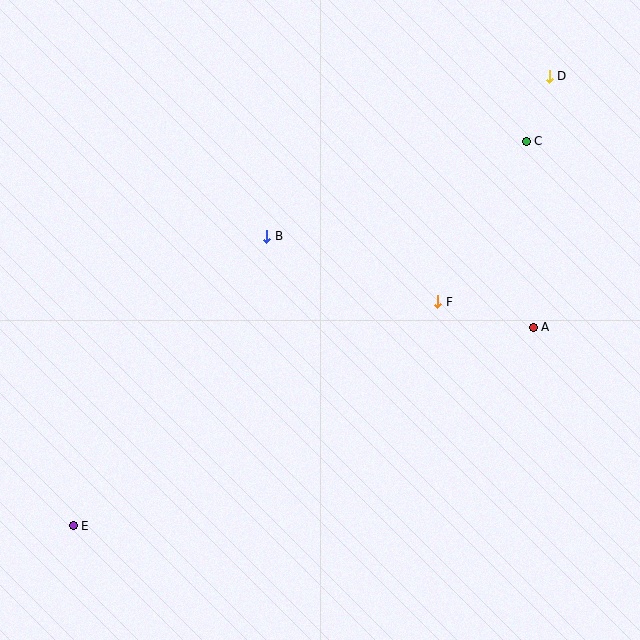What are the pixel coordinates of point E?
Point E is at (73, 526).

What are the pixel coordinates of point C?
Point C is at (526, 141).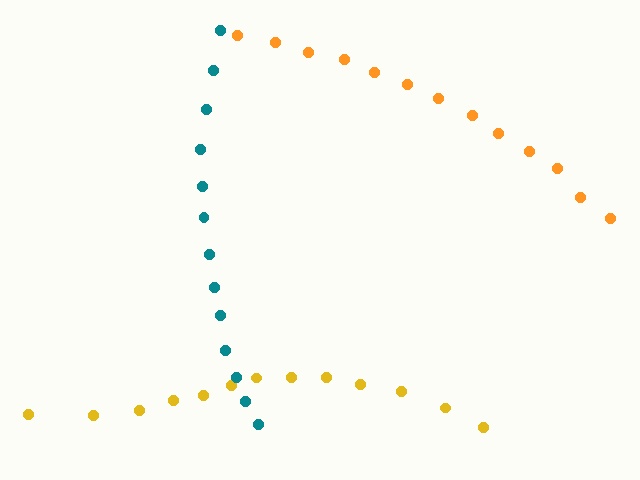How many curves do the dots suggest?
There are 3 distinct paths.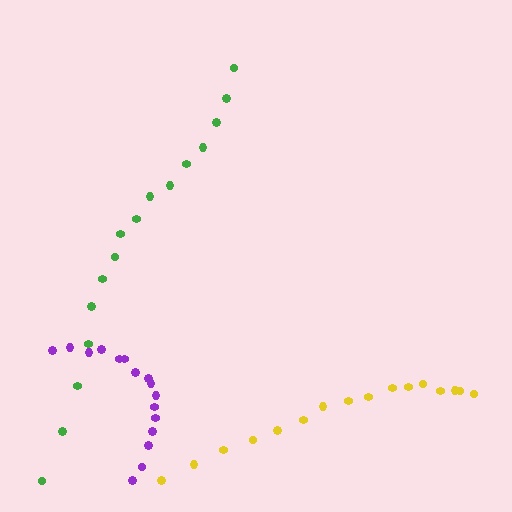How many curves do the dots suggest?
There are 3 distinct paths.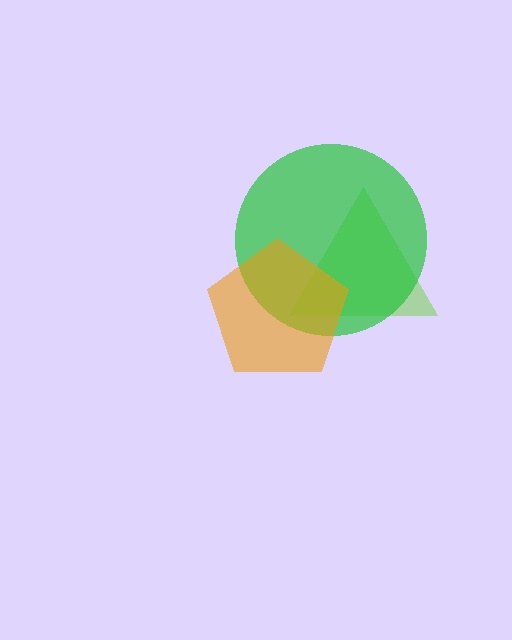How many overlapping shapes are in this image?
There are 3 overlapping shapes in the image.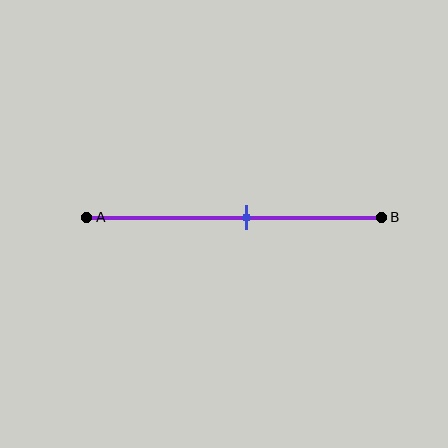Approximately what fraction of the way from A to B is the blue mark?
The blue mark is approximately 55% of the way from A to B.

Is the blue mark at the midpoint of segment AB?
No, the mark is at about 55% from A, not at the 50% midpoint.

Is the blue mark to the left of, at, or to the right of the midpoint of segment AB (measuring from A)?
The blue mark is to the right of the midpoint of segment AB.